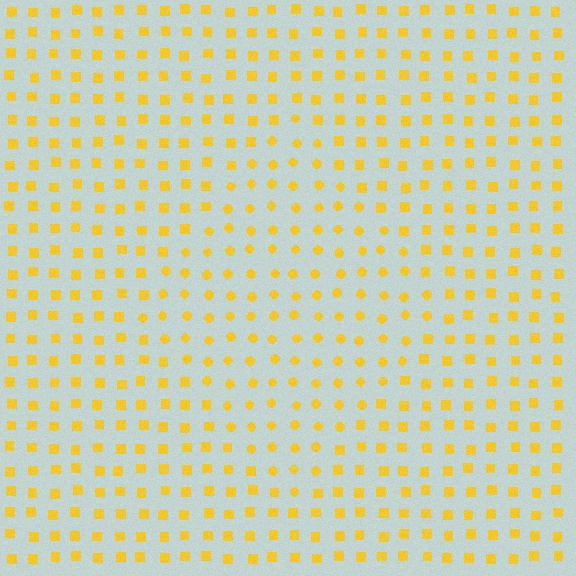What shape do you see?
I see a diamond.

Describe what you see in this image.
The image is filled with small yellow elements arranged in a uniform grid. A diamond-shaped region contains circles, while the surrounding area contains squares. The boundary is defined purely by the change in element shape.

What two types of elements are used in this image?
The image uses circles inside the diamond region and squares outside it.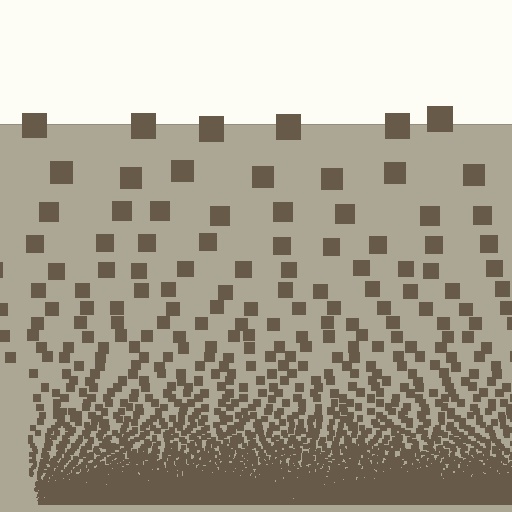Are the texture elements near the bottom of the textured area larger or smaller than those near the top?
Smaller. The gradient is inverted — elements near the bottom are smaller and denser.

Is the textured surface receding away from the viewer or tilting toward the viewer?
The surface appears to tilt toward the viewer. Texture elements get larger and sparser toward the top.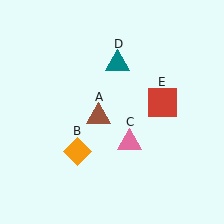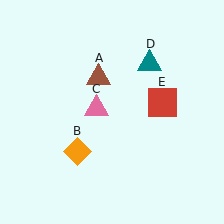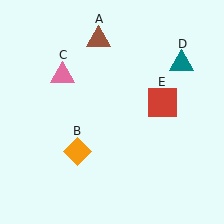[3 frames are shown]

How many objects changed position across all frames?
3 objects changed position: brown triangle (object A), pink triangle (object C), teal triangle (object D).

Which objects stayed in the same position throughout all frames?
Orange diamond (object B) and red square (object E) remained stationary.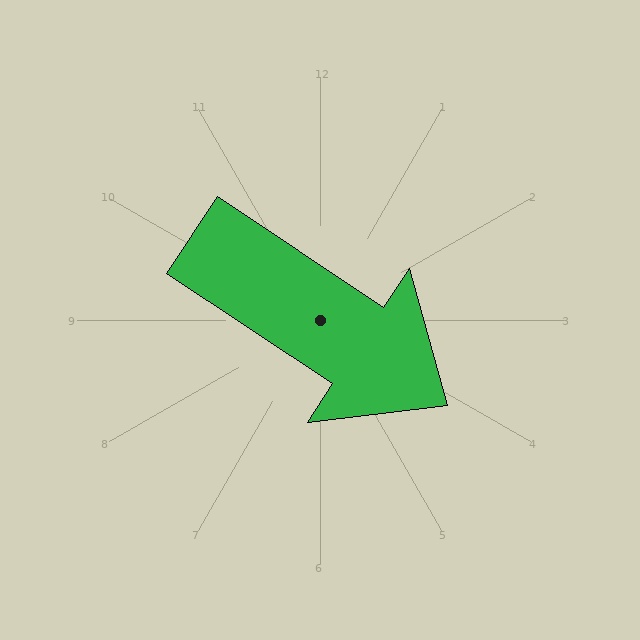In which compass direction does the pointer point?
Southeast.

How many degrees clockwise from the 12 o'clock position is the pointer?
Approximately 124 degrees.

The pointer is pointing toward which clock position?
Roughly 4 o'clock.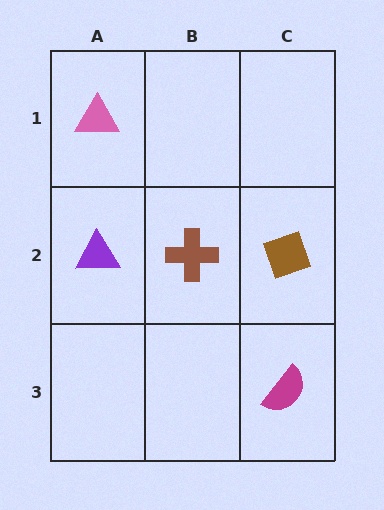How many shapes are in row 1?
1 shape.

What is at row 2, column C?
A brown diamond.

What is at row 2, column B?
A brown cross.